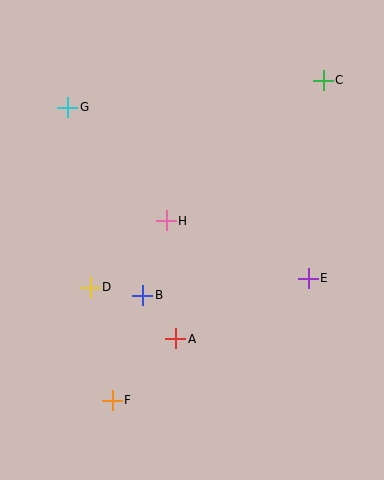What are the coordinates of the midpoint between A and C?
The midpoint between A and C is at (250, 209).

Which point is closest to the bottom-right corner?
Point E is closest to the bottom-right corner.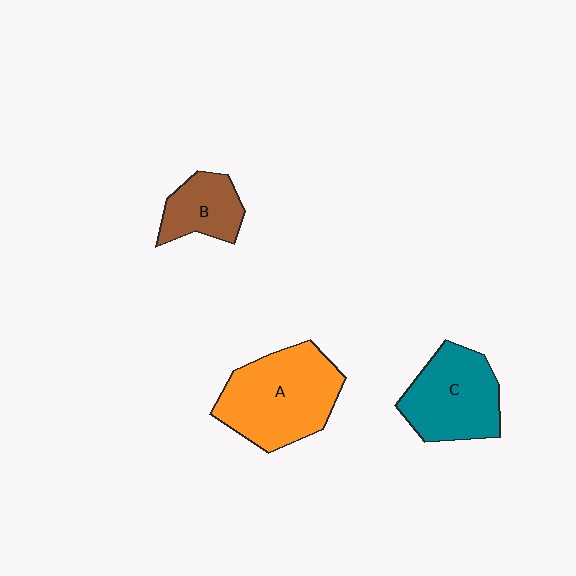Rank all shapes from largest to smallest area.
From largest to smallest: A (orange), C (teal), B (brown).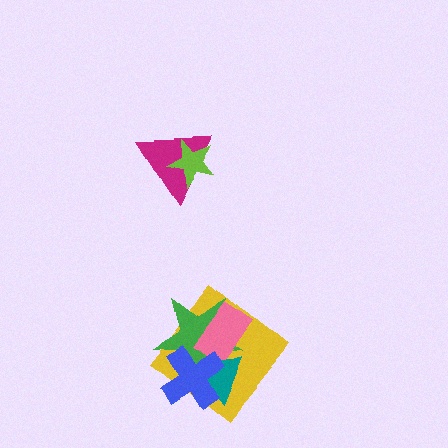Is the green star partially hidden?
Yes, it is partially covered by another shape.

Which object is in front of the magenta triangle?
The lime star is in front of the magenta triangle.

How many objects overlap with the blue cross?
4 objects overlap with the blue cross.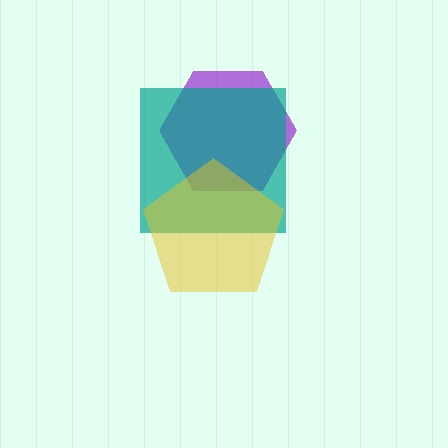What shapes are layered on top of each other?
The layered shapes are: a purple hexagon, a teal square, a yellow pentagon.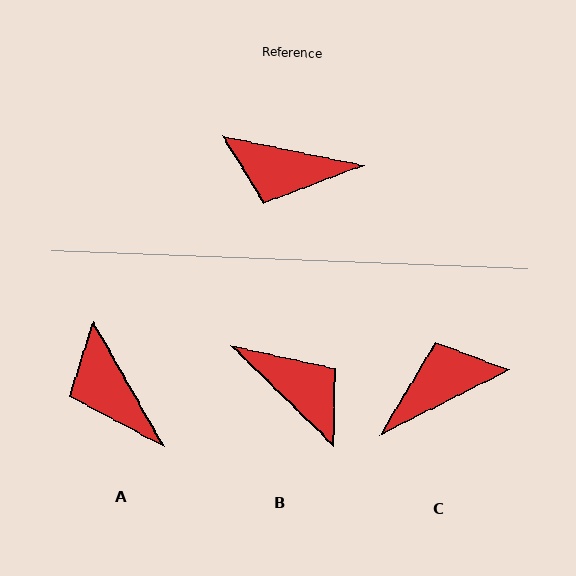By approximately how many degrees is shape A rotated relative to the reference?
Approximately 49 degrees clockwise.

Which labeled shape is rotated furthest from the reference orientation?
B, about 147 degrees away.